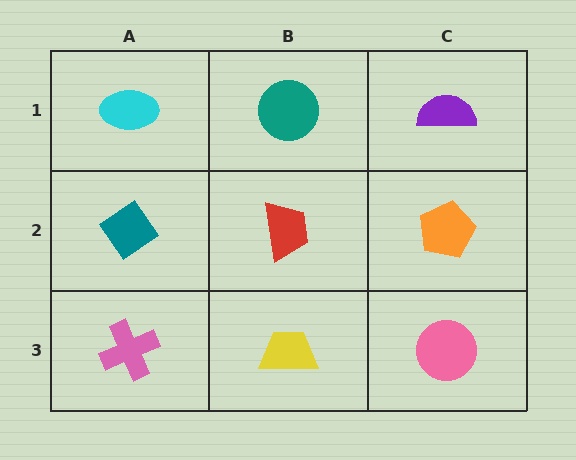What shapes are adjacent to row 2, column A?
A cyan ellipse (row 1, column A), a pink cross (row 3, column A), a red trapezoid (row 2, column B).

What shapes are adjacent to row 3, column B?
A red trapezoid (row 2, column B), a pink cross (row 3, column A), a pink circle (row 3, column C).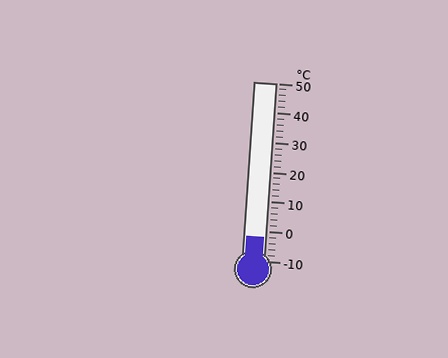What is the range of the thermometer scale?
The thermometer scale ranges from -10°C to 50°C.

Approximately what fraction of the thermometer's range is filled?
The thermometer is filled to approximately 15% of its range.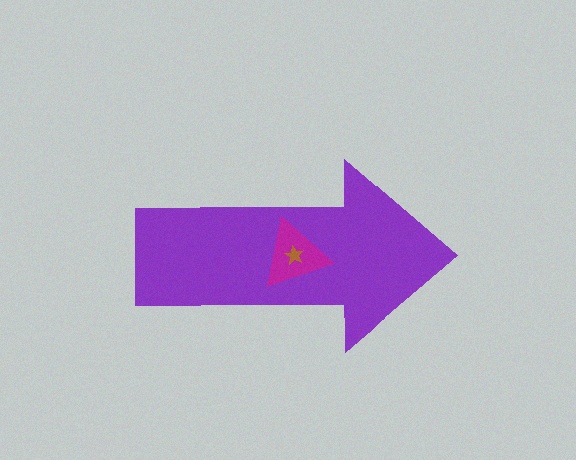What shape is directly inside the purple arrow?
The magenta triangle.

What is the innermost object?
The brown star.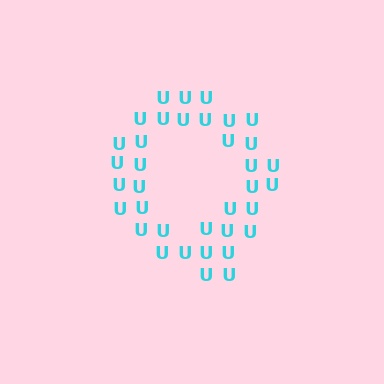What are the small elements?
The small elements are letter U's.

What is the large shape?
The large shape is the letter Q.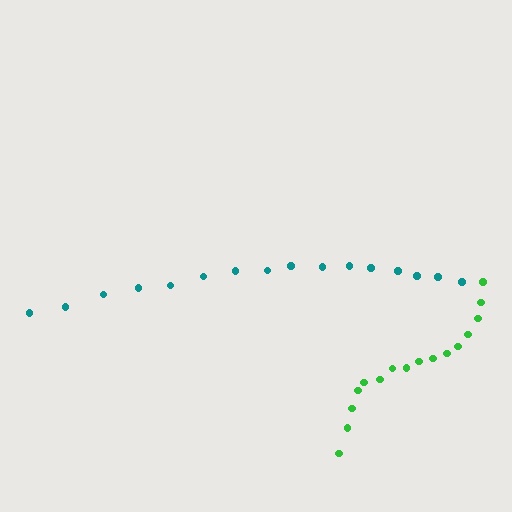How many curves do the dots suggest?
There are 2 distinct paths.